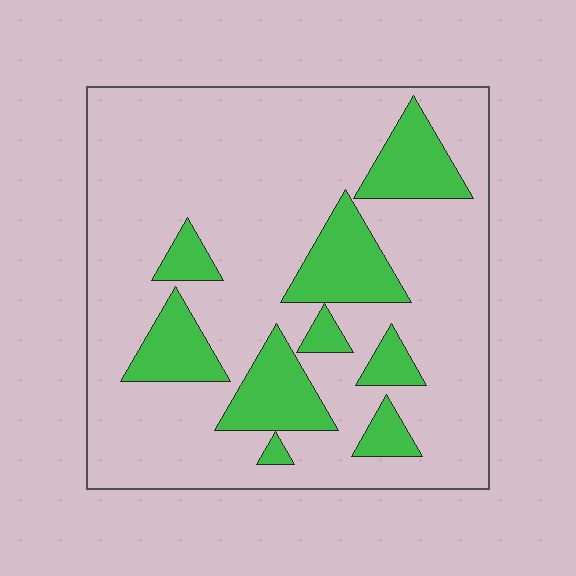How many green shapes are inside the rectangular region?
9.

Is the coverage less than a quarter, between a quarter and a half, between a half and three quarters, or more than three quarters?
Less than a quarter.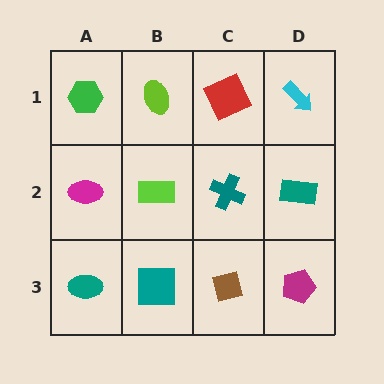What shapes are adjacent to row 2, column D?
A cyan arrow (row 1, column D), a magenta pentagon (row 3, column D), a teal cross (row 2, column C).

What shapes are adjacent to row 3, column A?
A magenta ellipse (row 2, column A), a teal square (row 3, column B).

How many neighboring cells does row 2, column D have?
3.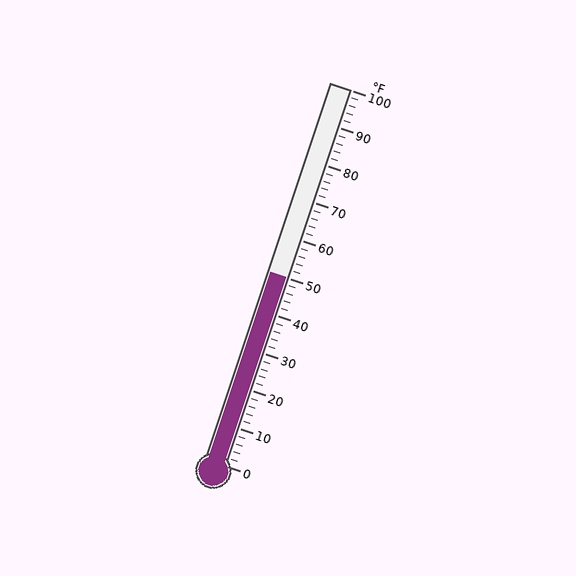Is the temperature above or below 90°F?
The temperature is below 90°F.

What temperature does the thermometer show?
The thermometer shows approximately 50°F.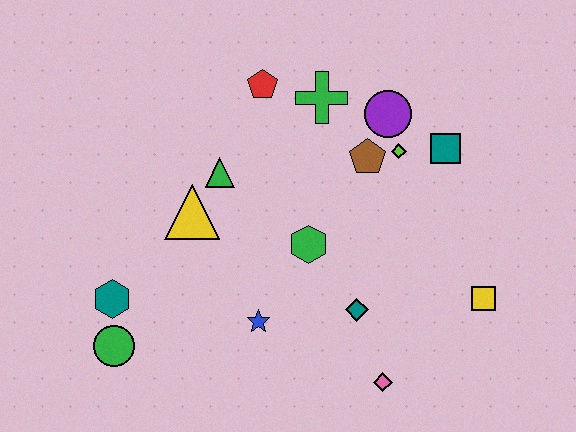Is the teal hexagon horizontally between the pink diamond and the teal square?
No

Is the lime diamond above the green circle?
Yes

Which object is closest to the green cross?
The red pentagon is closest to the green cross.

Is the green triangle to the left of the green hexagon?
Yes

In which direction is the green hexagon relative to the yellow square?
The green hexagon is to the left of the yellow square.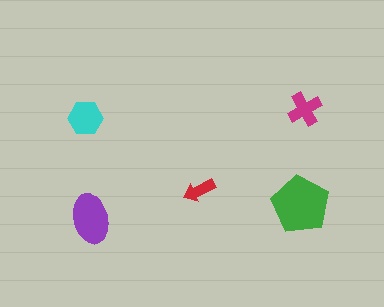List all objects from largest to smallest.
The green pentagon, the purple ellipse, the cyan hexagon, the magenta cross, the red arrow.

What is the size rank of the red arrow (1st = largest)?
5th.